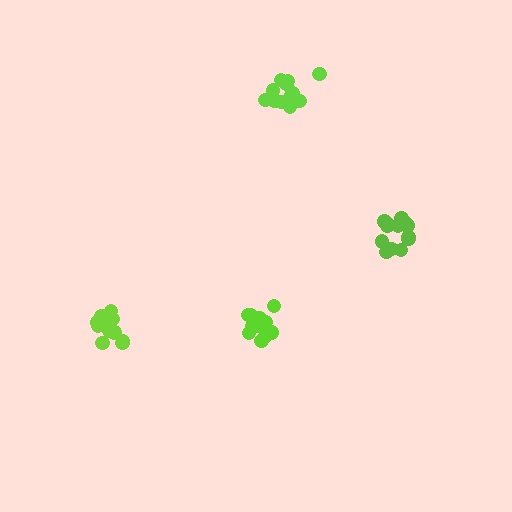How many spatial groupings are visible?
There are 4 spatial groupings.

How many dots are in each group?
Group 1: 14 dots, Group 2: 15 dots, Group 3: 13 dots, Group 4: 14 dots (56 total).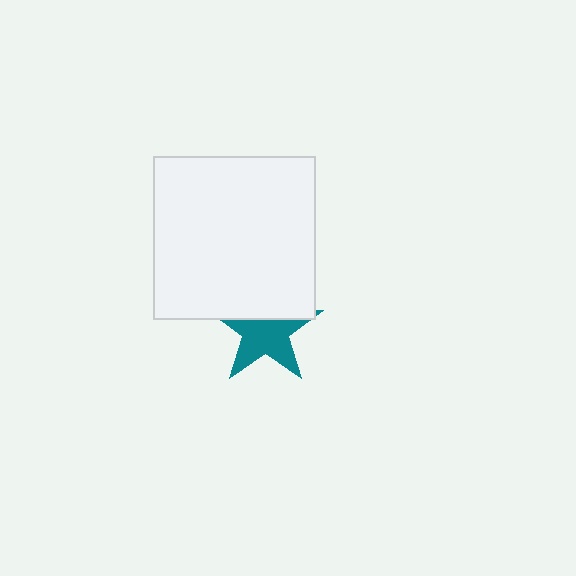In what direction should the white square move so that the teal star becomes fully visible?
The white square should move up. That is the shortest direction to clear the overlap and leave the teal star fully visible.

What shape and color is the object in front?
The object in front is a white square.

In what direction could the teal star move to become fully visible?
The teal star could move down. That would shift it out from behind the white square entirely.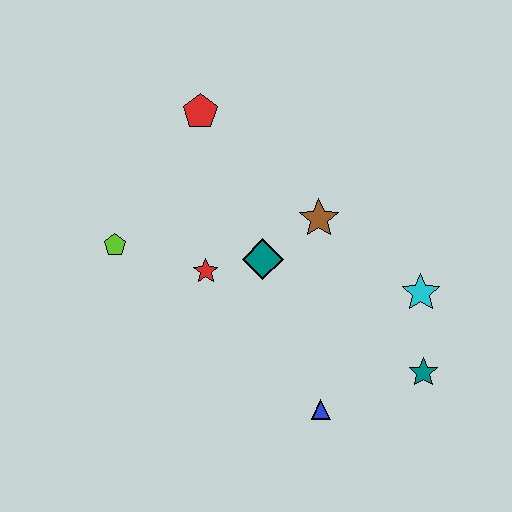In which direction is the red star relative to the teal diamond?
The red star is to the left of the teal diamond.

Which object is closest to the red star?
The teal diamond is closest to the red star.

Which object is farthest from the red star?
The teal star is farthest from the red star.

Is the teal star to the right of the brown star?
Yes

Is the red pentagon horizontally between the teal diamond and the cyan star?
No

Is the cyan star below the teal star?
No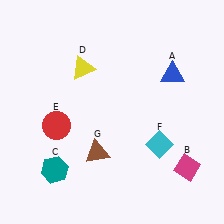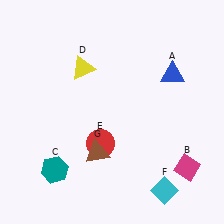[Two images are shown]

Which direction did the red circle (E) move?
The red circle (E) moved right.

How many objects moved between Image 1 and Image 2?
2 objects moved between the two images.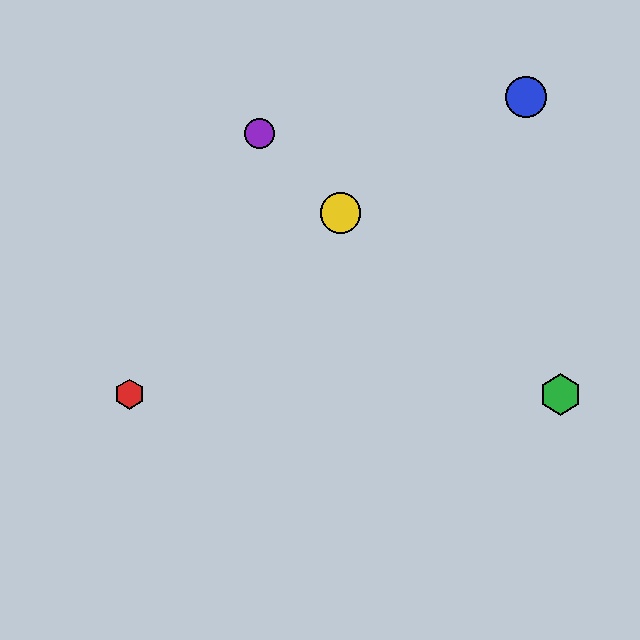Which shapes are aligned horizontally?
The red hexagon, the green hexagon are aligned horizontally.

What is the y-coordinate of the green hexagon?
The green hexagon is at y≈394.